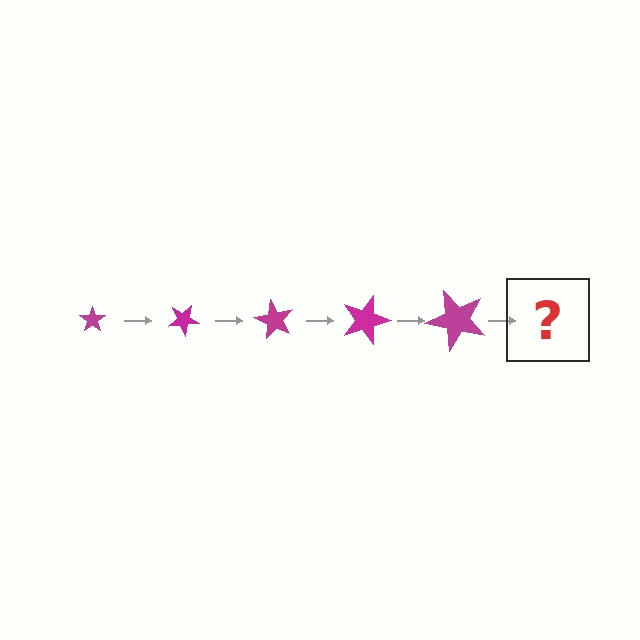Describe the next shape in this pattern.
It should be a star, larger than the previous one and rotated 150 degrees from the start.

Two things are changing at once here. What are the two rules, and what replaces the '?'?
The two rules are that the star grows larger each step and it rotates 30 degrees each step. The '?' should be a star, larger than the previous one and rotated 150 degrees from the start.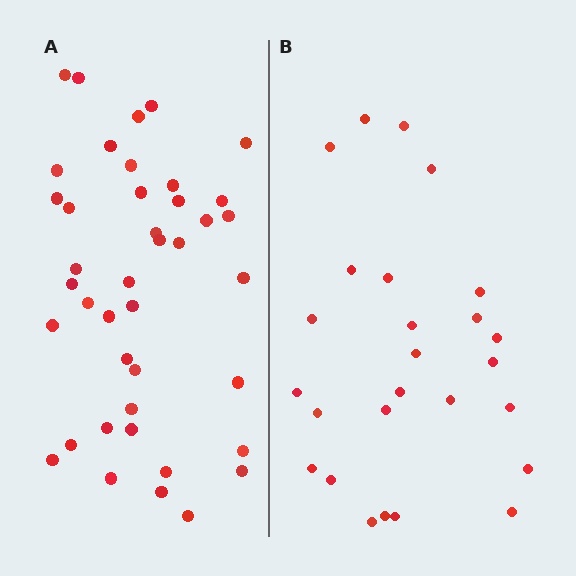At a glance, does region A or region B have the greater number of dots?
Region A (the left region) has more dots.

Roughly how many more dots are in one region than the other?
Region A has approximately 15 more dots than region B.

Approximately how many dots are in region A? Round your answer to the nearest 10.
About 40 dots. (The exact count is 41, which rounds to 40.)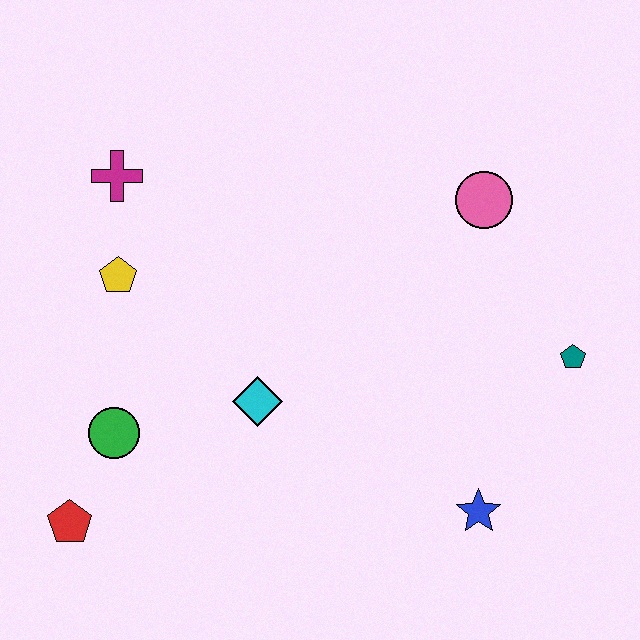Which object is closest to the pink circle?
The teal pentagon is closest to the pink circle.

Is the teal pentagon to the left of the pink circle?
No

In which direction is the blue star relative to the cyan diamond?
The blue star is to the right of the cyan diamond.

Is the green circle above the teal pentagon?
No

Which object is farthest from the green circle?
The teal pentagon is farthest from the green circle.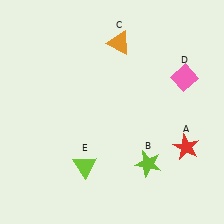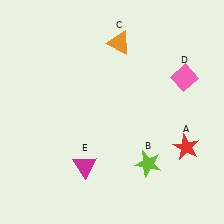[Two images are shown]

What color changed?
The triangle (E) changed from lime in Image 1 to magenta in Image 2.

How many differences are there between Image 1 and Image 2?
There is 1 difference between the two images.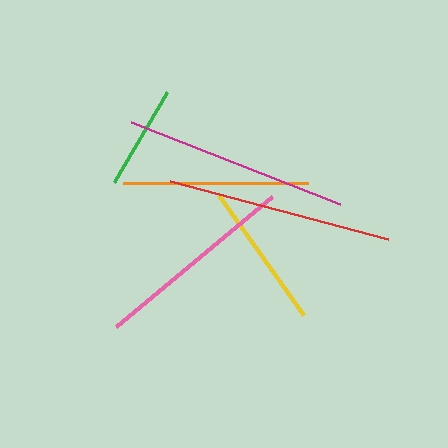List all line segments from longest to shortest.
From longest to shortest: red, magenta, pink, orange, yellow, green.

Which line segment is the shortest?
The green line is the shortest at approximately 104 pixels.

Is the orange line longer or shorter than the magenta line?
The magenta line is longer than the orange line.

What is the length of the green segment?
The green segment is approximately 104 pixels long.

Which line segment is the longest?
The red line is the longest at approximately 226 pixels.